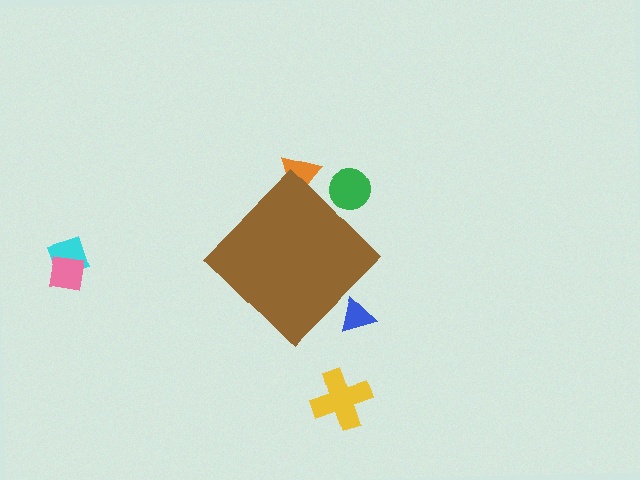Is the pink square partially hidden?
No, the pink square is fully visible.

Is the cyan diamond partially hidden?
No, the cyan diamond is fully visible.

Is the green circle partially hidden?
Yes, the green circle is partially hidden behind the brown diamond.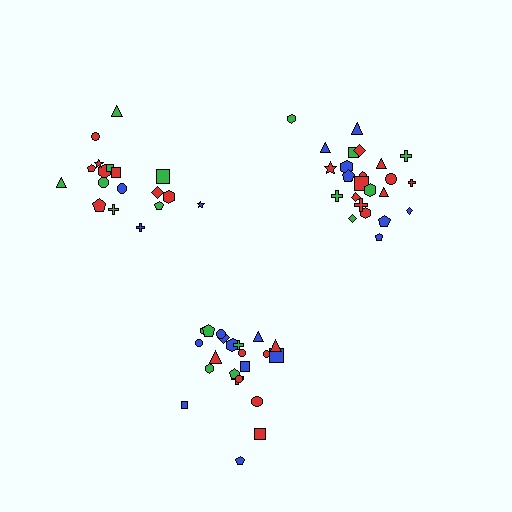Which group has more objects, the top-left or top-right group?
The top-right group.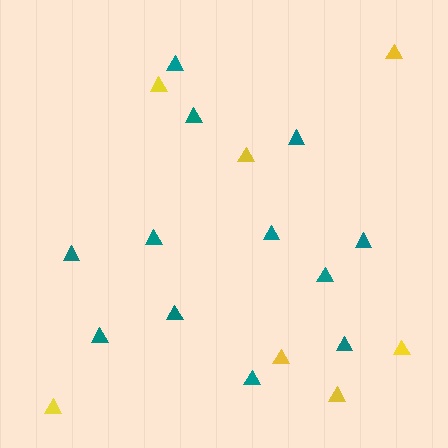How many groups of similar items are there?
There are 2 groups: one group of teal triangles (12) and one group of yellow triangles (7).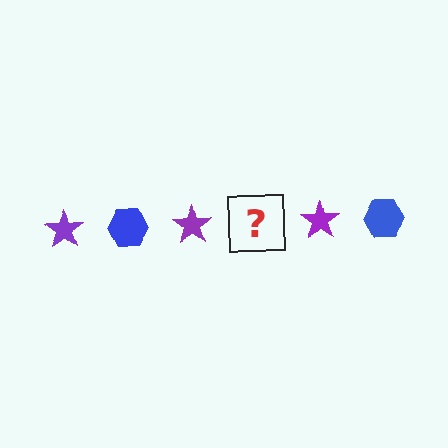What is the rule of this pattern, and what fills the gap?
The rule is that the pattern alternates between purple star and blue hexagon. The gap should be filled with a blue hexagon.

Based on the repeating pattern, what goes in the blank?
The blank should be a blue hexagon.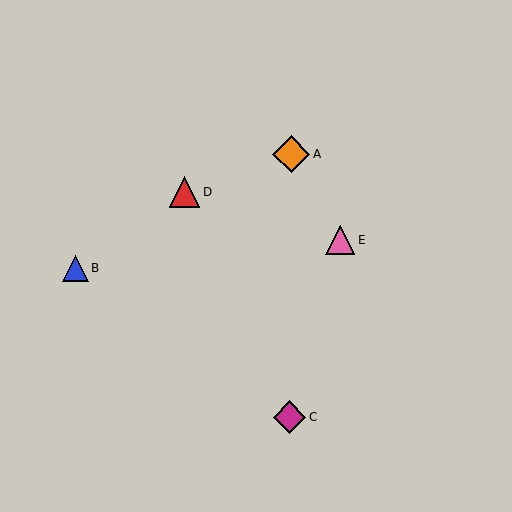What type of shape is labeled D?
Shape D is a red triangle.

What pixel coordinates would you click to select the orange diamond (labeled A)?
Click at (291, 154) to select the orange diamond A.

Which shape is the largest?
The orange diamond (labeled A) is the largest.